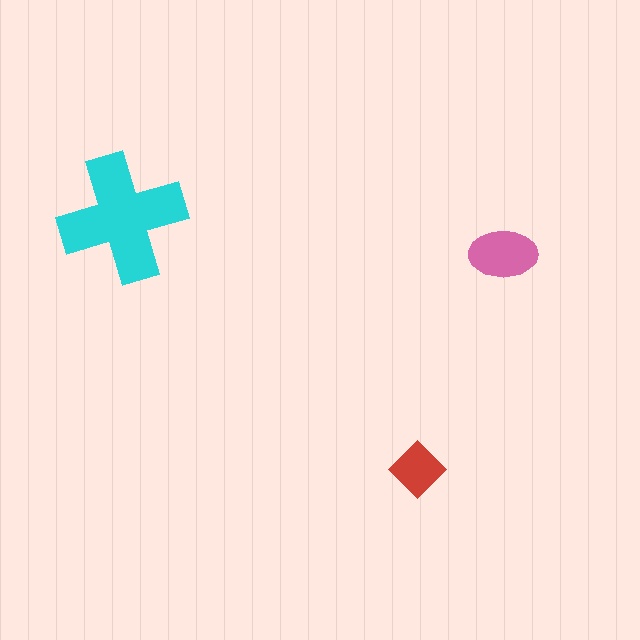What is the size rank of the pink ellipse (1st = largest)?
2nd.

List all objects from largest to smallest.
The cyan cross, the pink ellipse, the red diamond.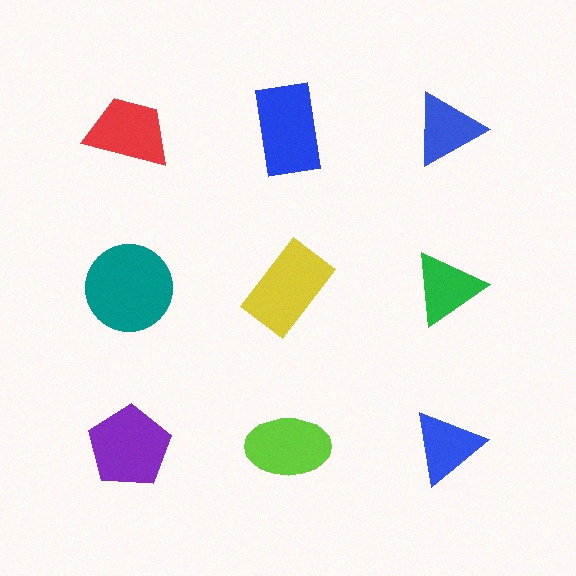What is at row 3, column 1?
A purple pentagon.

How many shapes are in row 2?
3 shapes.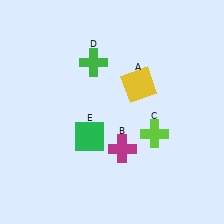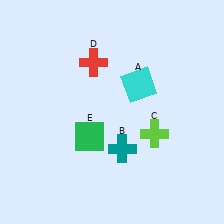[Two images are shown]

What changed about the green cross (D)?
In Image 1, D is green. In Image 2, it changed to red.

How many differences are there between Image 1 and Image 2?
There are 3 differences between the two images.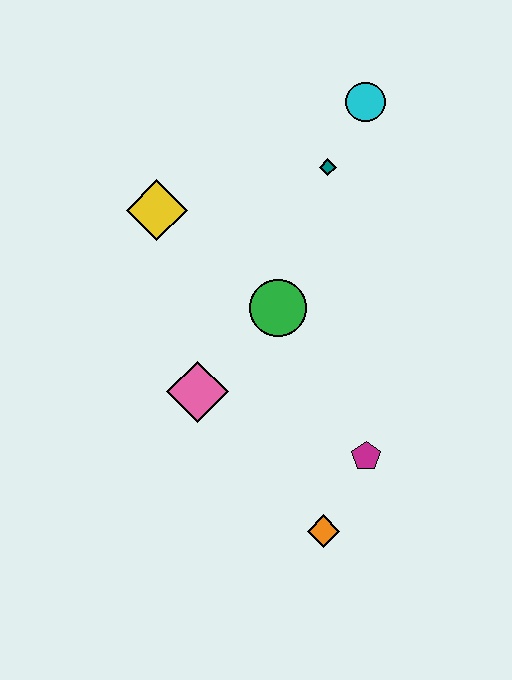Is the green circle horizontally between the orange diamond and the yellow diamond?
Yes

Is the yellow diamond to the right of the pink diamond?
No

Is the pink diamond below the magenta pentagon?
No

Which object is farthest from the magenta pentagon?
The cyan circle is farthest from the magenta pentagon.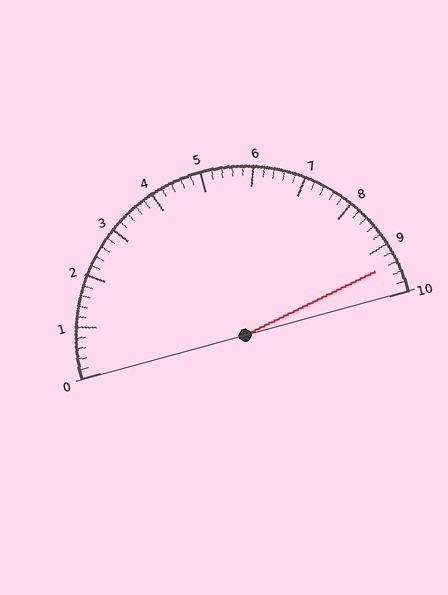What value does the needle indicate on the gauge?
The needle indicates approximately 9.4.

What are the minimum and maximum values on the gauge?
The gauge ranges from 0 to 10.